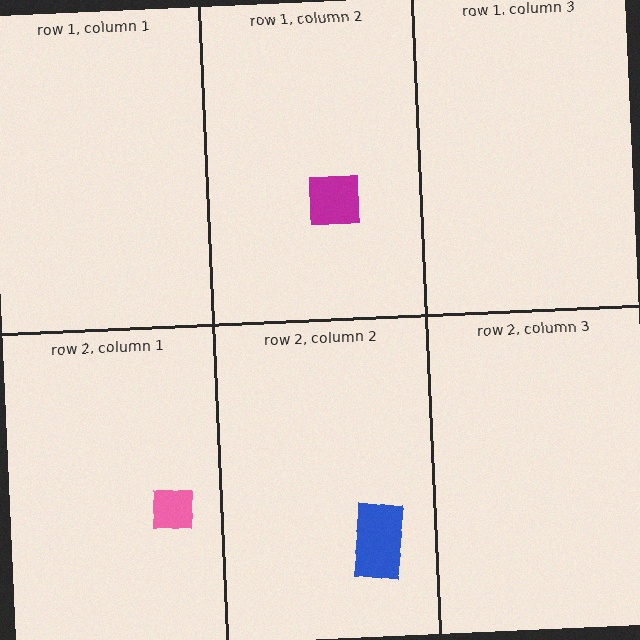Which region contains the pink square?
The row 2, column 1 region.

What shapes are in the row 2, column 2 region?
The blue rectangle.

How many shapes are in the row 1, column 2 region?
1.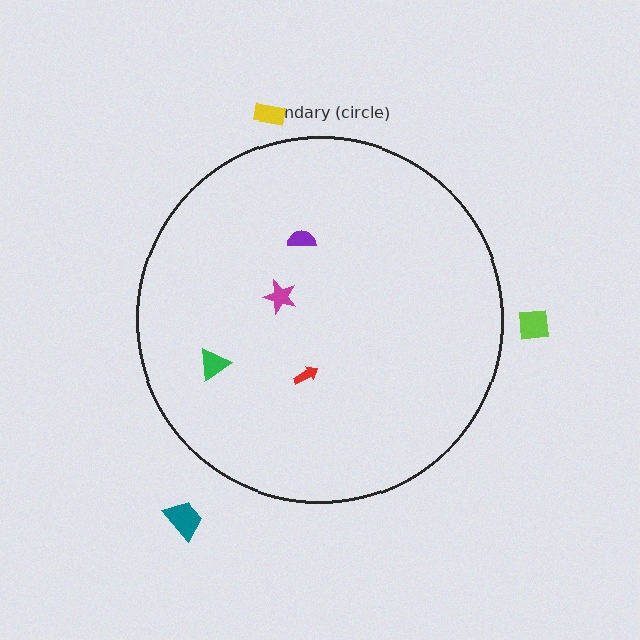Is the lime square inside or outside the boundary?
Outside.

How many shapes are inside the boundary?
4 inside, 3 outside.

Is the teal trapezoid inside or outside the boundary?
Outside.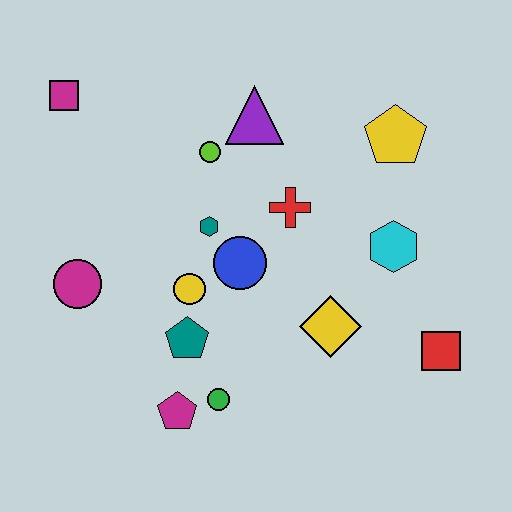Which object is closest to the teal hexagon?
The blue circle is closest to the teal hexagon.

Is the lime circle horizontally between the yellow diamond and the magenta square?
Yes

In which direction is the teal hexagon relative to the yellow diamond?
The teal hexagon is to the left of the yellow diamond.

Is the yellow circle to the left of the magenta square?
No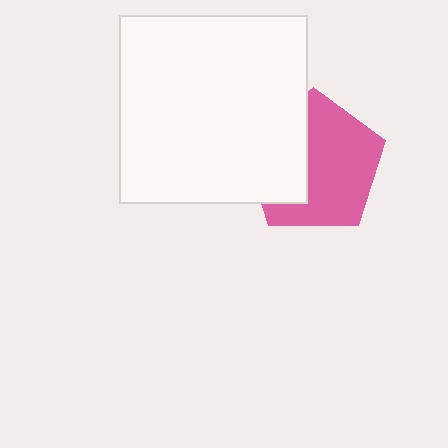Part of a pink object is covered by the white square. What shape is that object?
It is a pentagon.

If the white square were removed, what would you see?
You would see the complete pink pentagon.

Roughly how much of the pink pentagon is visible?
About half of it is visible (roughly 63%).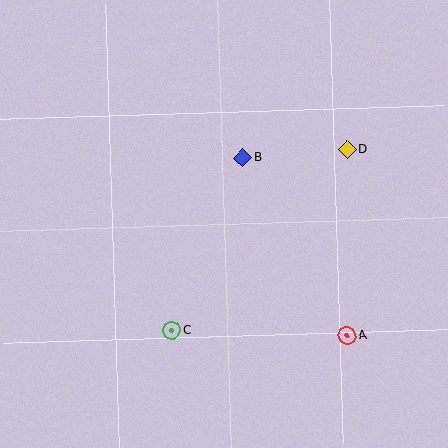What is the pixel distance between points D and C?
The distance between D and C is 252 pixels.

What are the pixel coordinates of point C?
Point C is at (172, 330).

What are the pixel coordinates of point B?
Point B is at (242, 158).